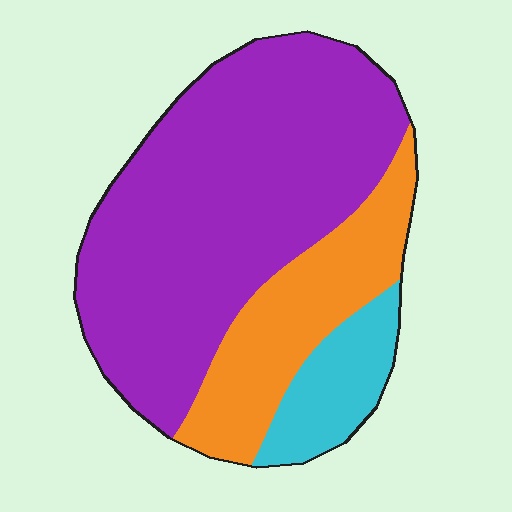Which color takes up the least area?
Cyan, at roughly 10%.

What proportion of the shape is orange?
Orange covers roughly 25% of the shape.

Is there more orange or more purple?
Purple.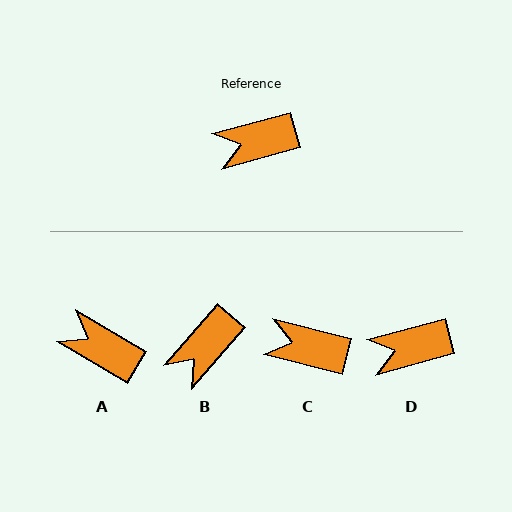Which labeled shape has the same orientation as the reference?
D.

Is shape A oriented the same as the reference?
No, it is off by about 46 degrees.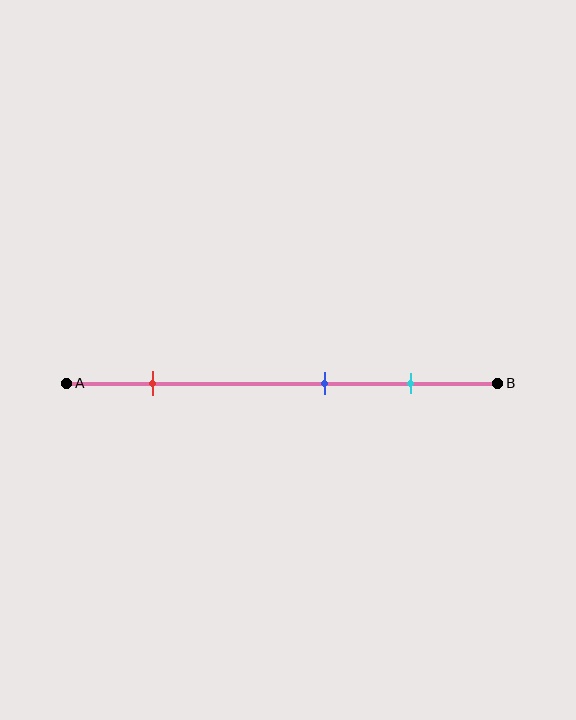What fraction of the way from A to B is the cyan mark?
The cyan mark is approximately 80% (0.8) of the way from A to B.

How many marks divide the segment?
There are 3 marks dividing the segment.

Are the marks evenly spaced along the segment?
No, the marks are not evenly spaced.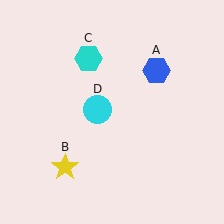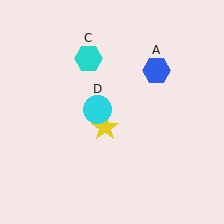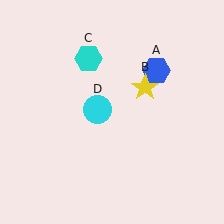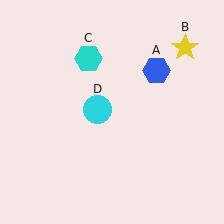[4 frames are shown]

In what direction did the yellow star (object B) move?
The yellow star (object B) moved up and to the right.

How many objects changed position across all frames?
1 object changed position: yellow star (object B).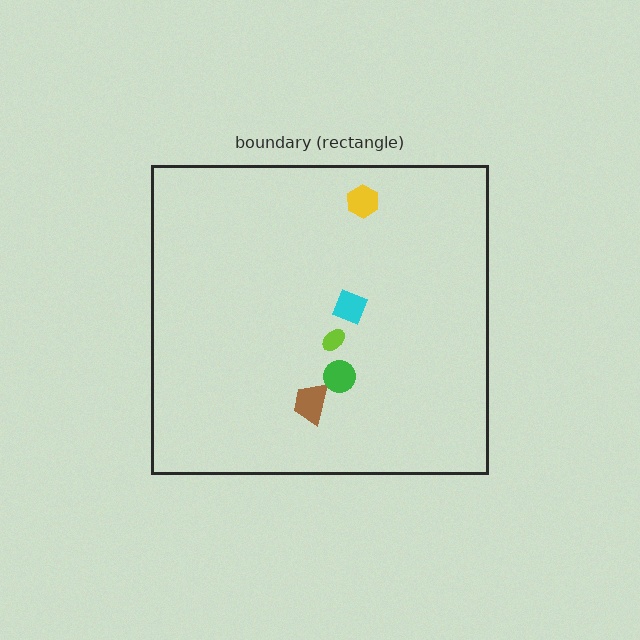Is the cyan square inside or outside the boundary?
Inside.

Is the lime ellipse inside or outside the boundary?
Inside.